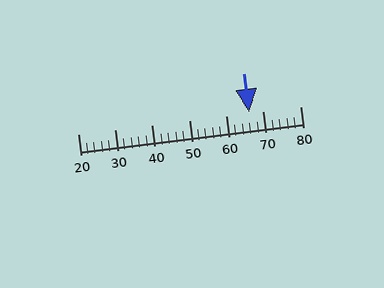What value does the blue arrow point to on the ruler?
The blue arrow points to approximately 66.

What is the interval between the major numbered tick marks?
The major tick marks are spaced 10 units apart.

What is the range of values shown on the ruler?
The ruler shows values from 20 to 80.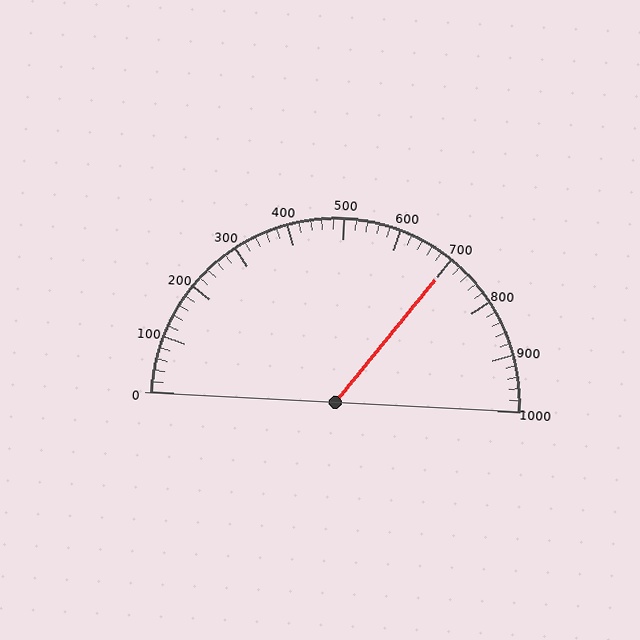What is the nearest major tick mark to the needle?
The nearest major tick mark is 700.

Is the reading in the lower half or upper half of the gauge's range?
The reading is in the upper half of the range (0 to 1000).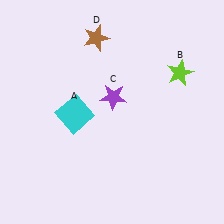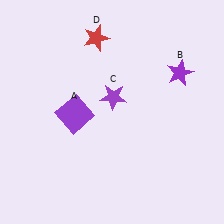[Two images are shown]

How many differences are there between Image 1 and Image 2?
There are 3 differences between the two images.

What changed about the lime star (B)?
In Image 1, B is lime. In Image 2, it changed to purple.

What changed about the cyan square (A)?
In Image 1, A is cyan. In Image 2, it changed to purple.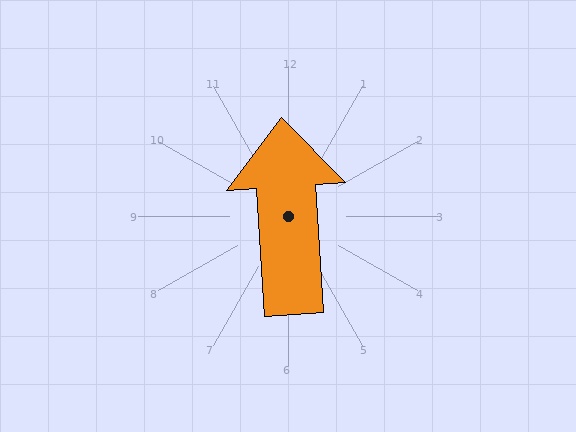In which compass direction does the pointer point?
North.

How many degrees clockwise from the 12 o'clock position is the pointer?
Approximately 356 degrees.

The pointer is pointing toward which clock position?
Roughly 12 o'clock.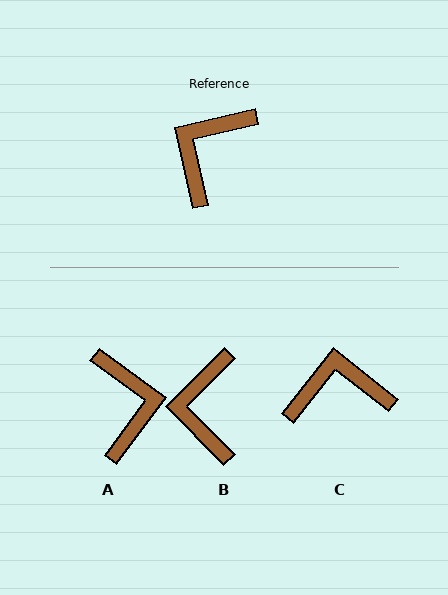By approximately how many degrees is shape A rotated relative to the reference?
Approximately 139 degrees clockwise.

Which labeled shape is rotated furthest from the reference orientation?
A, about 139 degrees away.